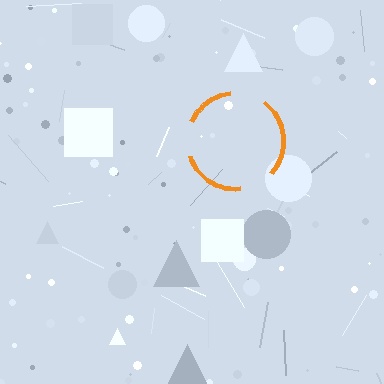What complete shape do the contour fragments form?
The contour fragments form a circle.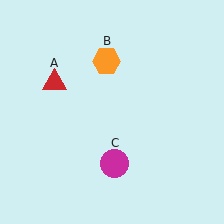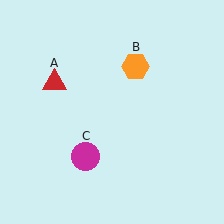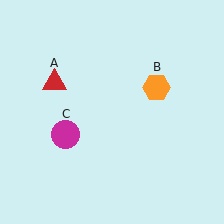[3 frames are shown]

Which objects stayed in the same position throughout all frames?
Red triangle (object A) remained stationary.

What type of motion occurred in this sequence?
The orange hexagon (object B), magenta circle (object C) rotated clockwise around the center of the scene.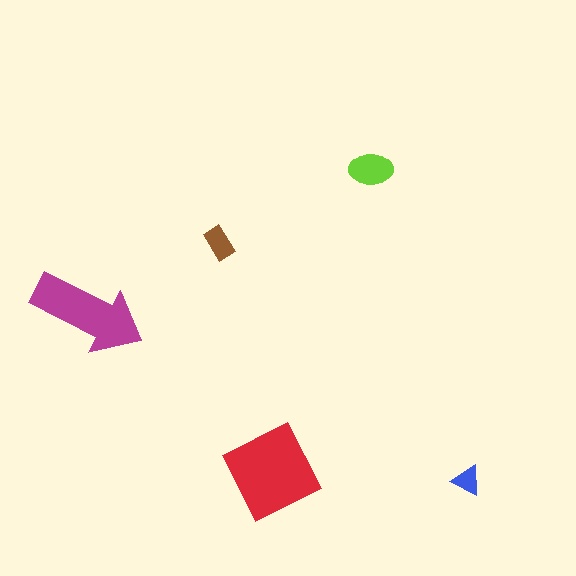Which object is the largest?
The red diamond.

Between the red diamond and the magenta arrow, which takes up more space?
The red diamond.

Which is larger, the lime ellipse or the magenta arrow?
The magenta arrow.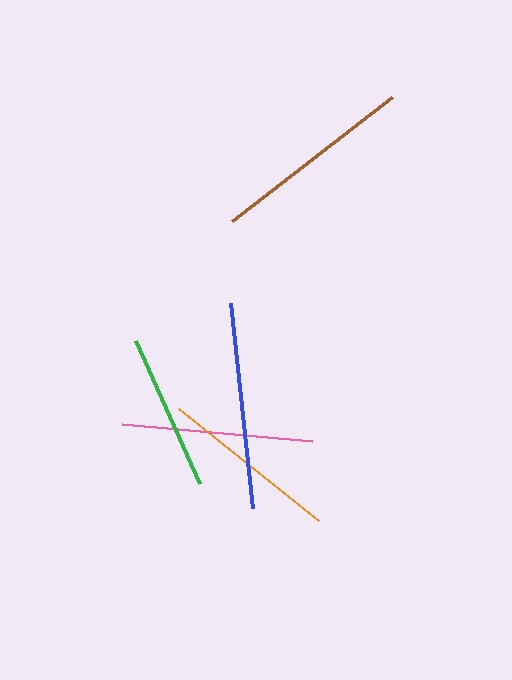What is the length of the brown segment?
The brown segment is approximately 202 pixels long.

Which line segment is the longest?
The blue line is the longest at approximately 206 pixels.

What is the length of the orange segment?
The orange segment is approximately 180 pixels long.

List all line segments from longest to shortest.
From longest to shortest: blue, brown, pink, orange, green.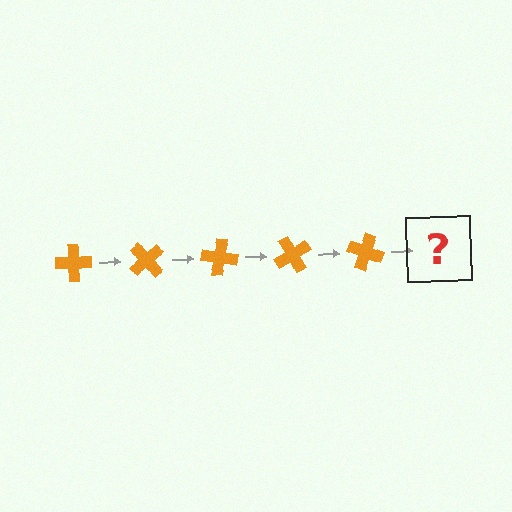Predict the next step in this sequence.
The next step is an orange cross rotated 250 degrees.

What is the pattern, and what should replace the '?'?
The pattern is that the cross rotates 50 degrees each step. The '?' should be an orange cross rotated 250 degrees.